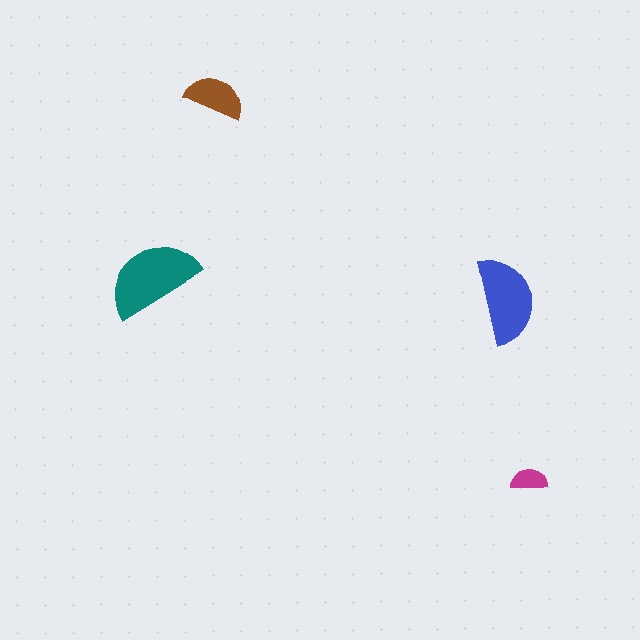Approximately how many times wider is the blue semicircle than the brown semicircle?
About 1.5 times wider.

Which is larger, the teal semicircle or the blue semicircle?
The teal one.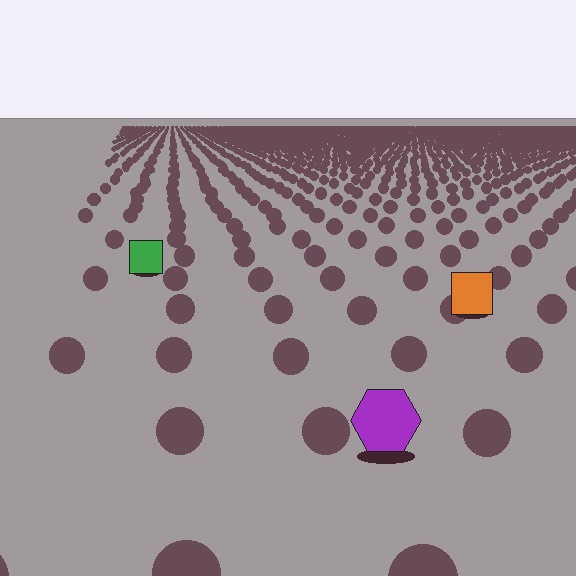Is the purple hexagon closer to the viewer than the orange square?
Yes. The purple hexagon is closer — you can tell from the texture gradient: the ground texture is coarser near it.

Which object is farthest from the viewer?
The green square is farthest from the viewer. It appears smaller and the ground texture around it is denser.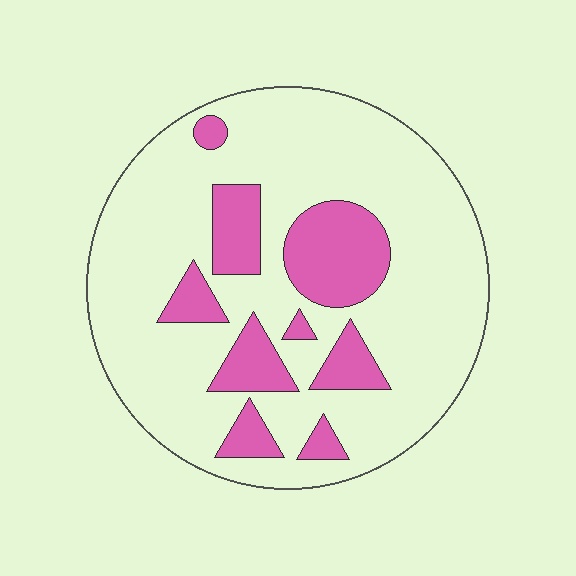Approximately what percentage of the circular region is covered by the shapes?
Approximately 20%.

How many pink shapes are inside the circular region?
9.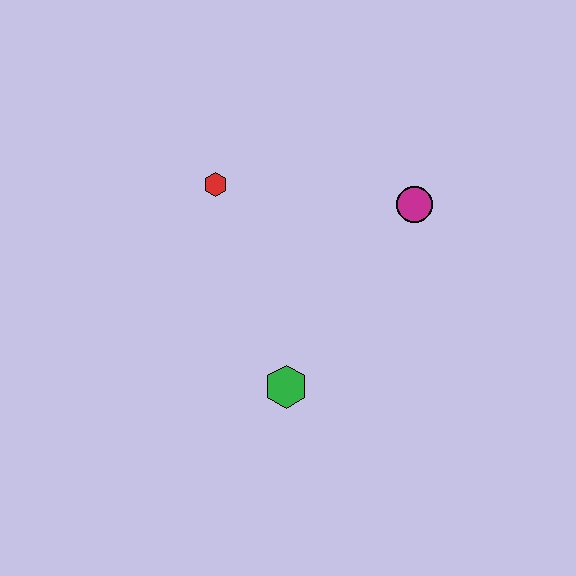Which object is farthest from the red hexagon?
The green hexagon is farthest from the red hexagon.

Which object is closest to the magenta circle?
The red hexagon is closest to the magenta circle.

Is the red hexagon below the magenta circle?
No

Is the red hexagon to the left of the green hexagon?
Yes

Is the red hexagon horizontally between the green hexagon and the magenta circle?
No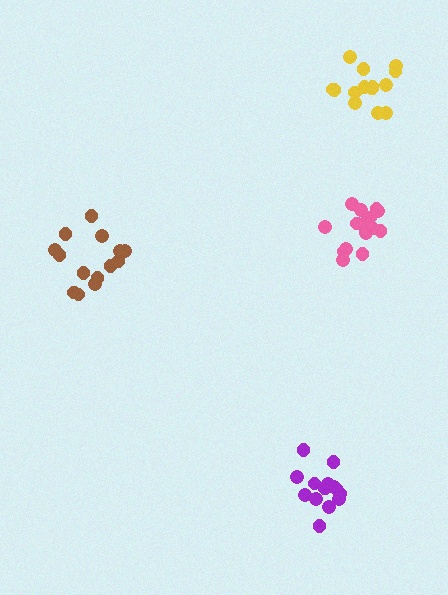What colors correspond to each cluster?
The clusters are colored: purple, brown, pink, yellow.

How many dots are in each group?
Group 1: 14 dots, Group 2: 14 dots, Group 3: 16 dots, Group 4: 14 dots (58 total).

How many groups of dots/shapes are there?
There are 4 groups.